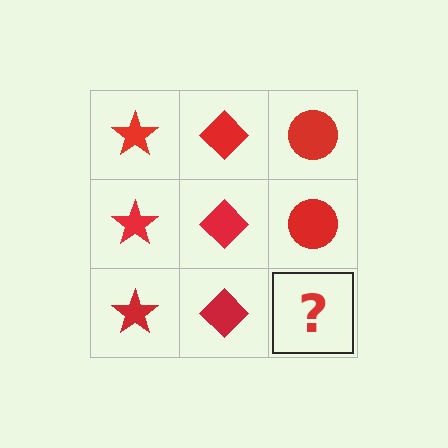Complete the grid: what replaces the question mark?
The question mark should be replaced with a red circle.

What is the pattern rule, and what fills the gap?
The rule is that each column has a consistent shape. The gap should be filled with a red circle.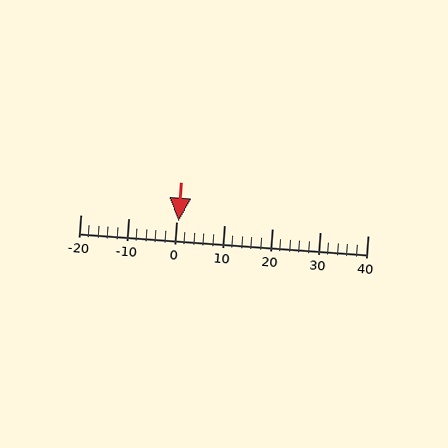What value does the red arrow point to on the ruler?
The red arrow points to approximately 0.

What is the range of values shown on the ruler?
The ruler shows values from -20 to 40.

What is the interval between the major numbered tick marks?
The major tick marks are spaced 10 units apart.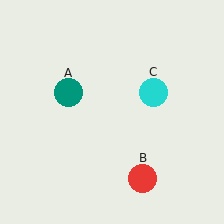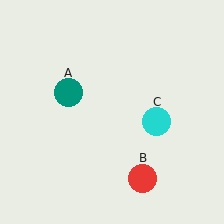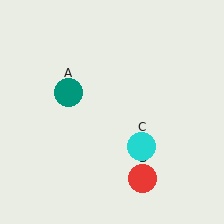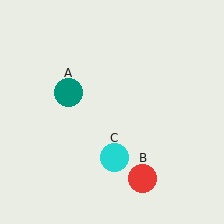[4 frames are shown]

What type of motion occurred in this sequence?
The cyan circle (object C) rotated clockwise around the center of the scene.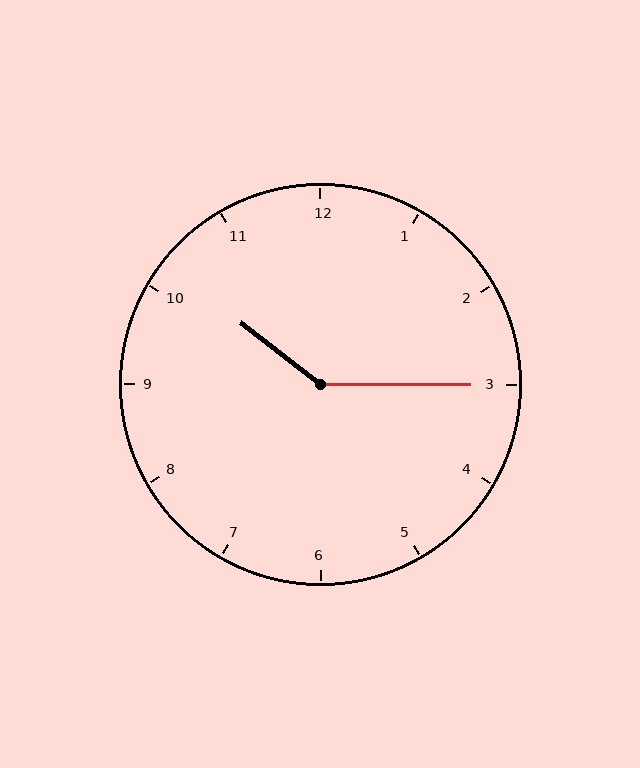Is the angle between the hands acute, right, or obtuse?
It is obtuse.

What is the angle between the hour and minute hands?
Approximately 142 degrees.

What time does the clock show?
10:15.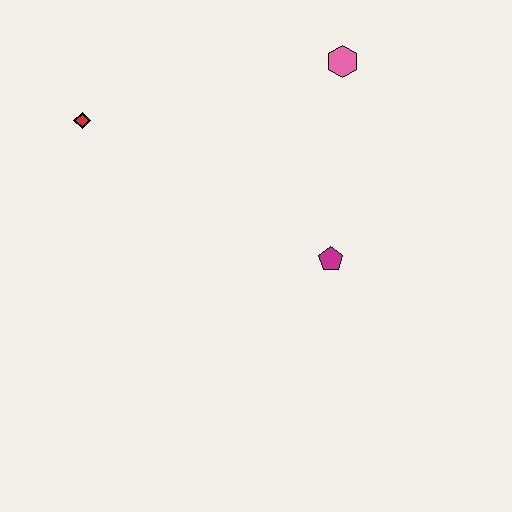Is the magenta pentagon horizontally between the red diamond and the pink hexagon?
Yes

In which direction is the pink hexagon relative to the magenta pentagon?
The pink hexagon is above the magenta pentagon.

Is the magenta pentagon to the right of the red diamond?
Yes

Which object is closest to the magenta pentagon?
The pink hexagon is closest to the magenta pentagon.